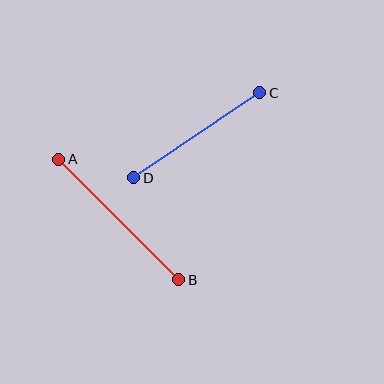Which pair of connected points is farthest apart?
Points A and B are farthest apart.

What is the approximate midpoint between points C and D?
The midpoint is at approximately (197, 135) pixels.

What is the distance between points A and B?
The distance is approximately 170 pixels.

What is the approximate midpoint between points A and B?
The midpoint is at approximately (119, 220) pixels.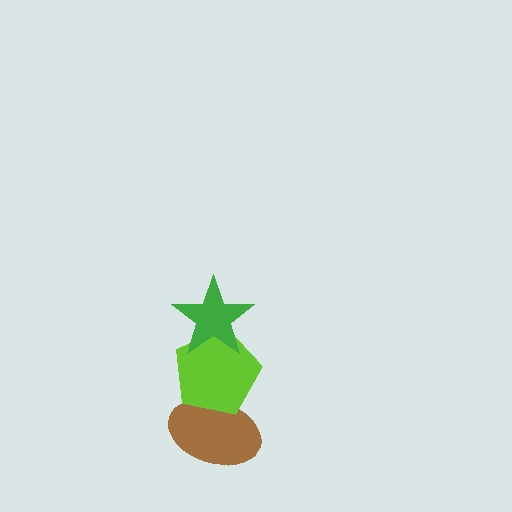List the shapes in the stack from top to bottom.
From top to bottom: the green star, the lime pentagon, the brown ellipse.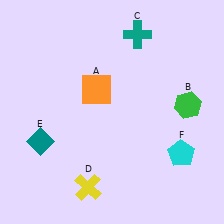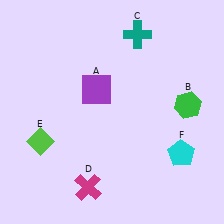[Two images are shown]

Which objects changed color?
A changed from orange to purple. D changed from yellow to magenta. E changed from teal to lime.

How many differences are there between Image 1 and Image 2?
There are 3 differences between the two images.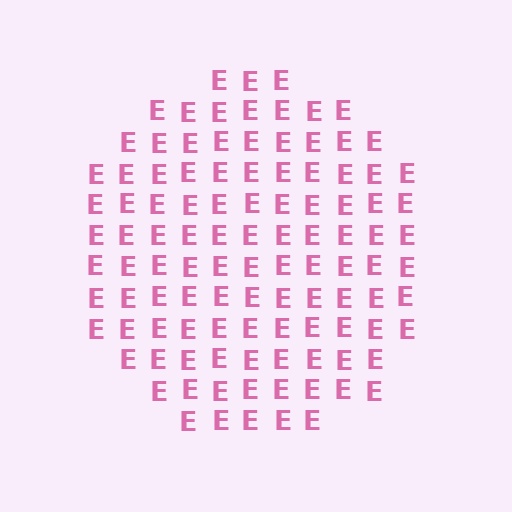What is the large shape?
The large shape is a circle.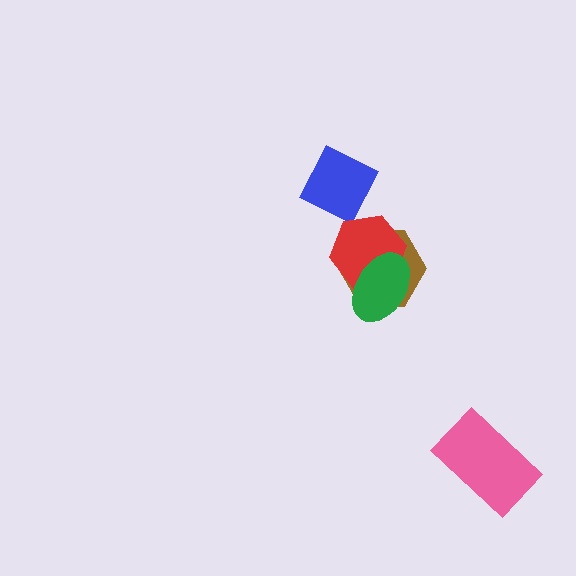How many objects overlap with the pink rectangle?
0 objects overlap with the pink rectangle.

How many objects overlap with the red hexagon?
2 objects overlap with the red hexagon.